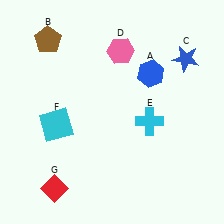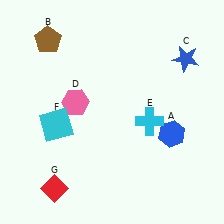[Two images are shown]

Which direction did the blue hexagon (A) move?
The blue hexagon (A) moved down.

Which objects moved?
The objects that moved are: the blue hexagon (A), the pink hexagon (D).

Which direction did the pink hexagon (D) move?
The pink hexagon (D) moved down.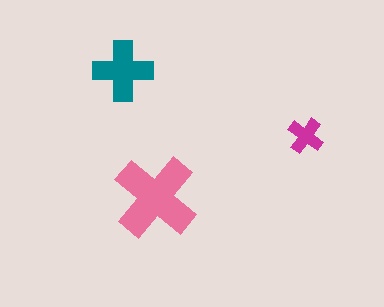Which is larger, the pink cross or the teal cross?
The pink one.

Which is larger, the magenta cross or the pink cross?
The pink one.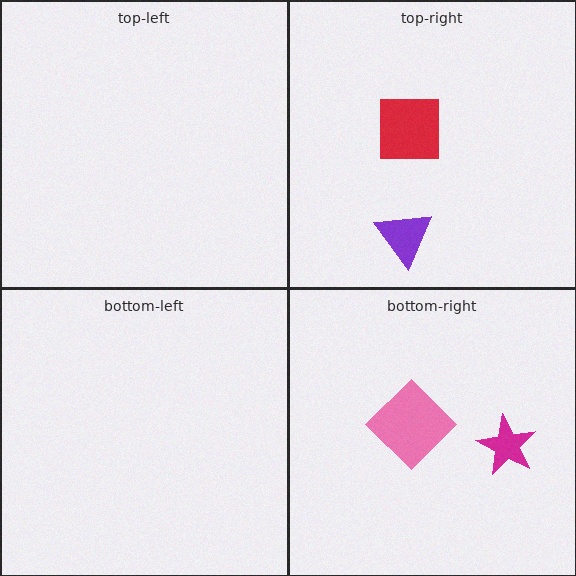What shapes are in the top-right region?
The purple triangle, the red square.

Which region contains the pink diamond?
The bottom-right region.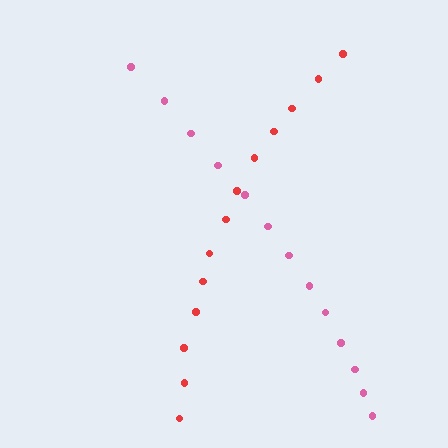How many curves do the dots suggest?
There are 2 distinct paths.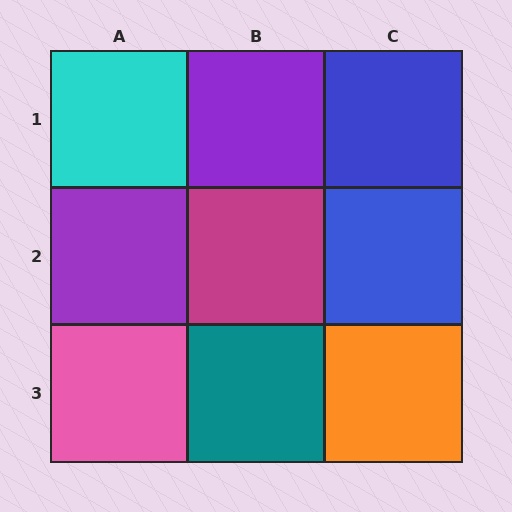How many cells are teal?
1 cell is teal.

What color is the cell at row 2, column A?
Purple.